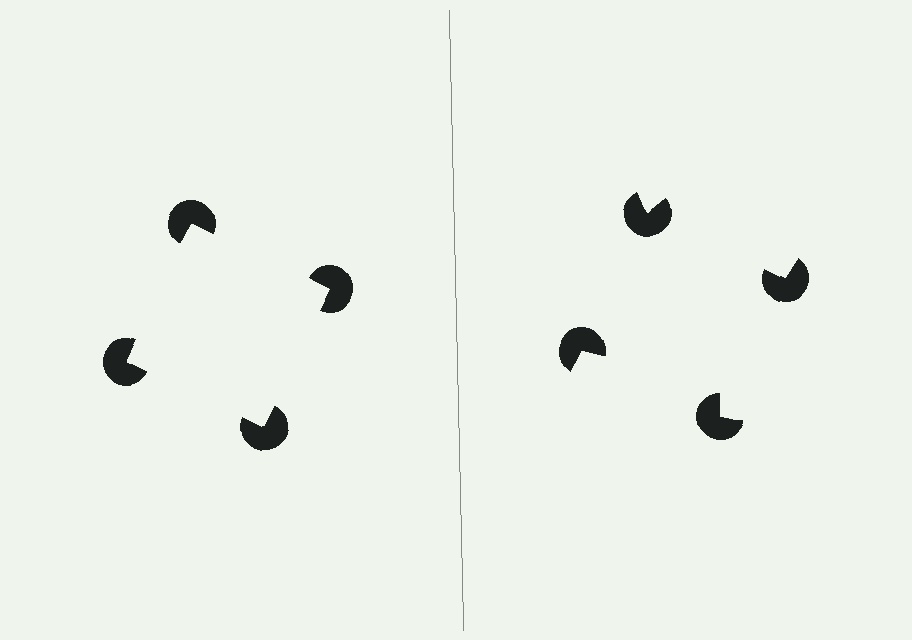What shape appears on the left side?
An illusory square.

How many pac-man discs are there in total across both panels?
8 — 4 on each side.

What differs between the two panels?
The pac-man discs are positioned identically on both sides; only the wedge orientations differ. On the left they align to a square; on the right they are misaligned.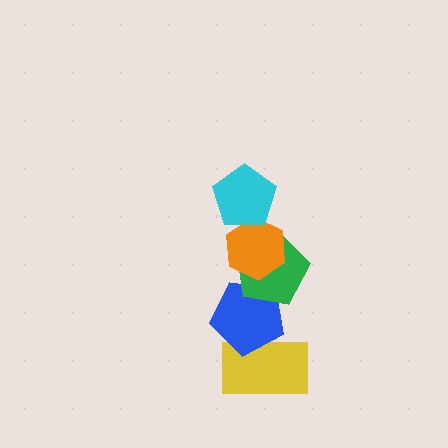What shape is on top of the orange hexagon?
The cyan pentagon is on top of the orange hexagon.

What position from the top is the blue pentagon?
The blue pentagon is 4th from the top.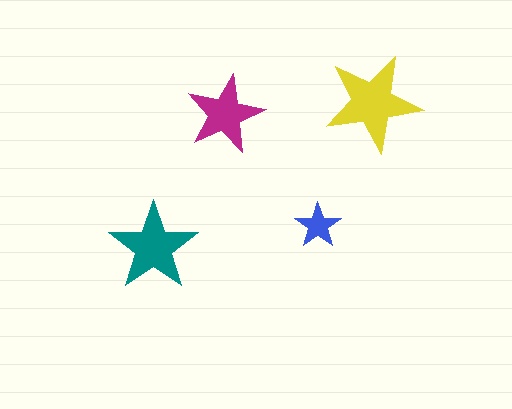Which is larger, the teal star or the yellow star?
The yellow one.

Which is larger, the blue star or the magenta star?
The magenta one.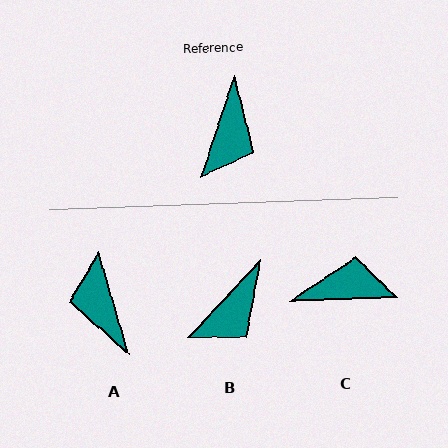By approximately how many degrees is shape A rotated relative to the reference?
Approximately 146 degrees clockwise.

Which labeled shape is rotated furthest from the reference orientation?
A, about 146 degrees away.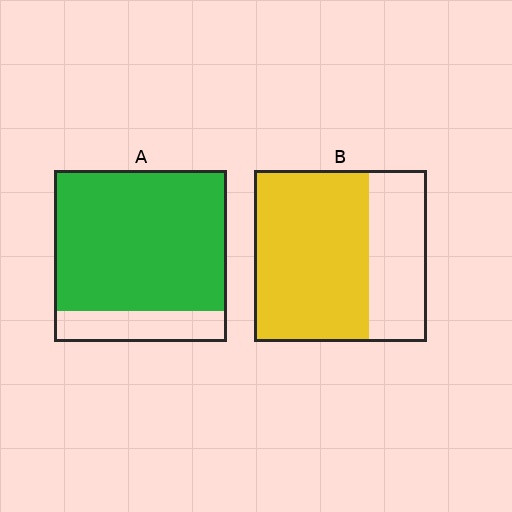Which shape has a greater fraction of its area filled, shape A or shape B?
Shape A.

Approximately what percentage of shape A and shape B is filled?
A is approximately 80% and B is approximately 65%.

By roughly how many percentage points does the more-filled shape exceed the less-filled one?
By roughly 15 percentage points (A over B).